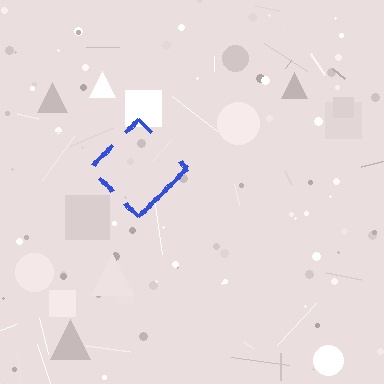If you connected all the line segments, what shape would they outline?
They would outline a diamond.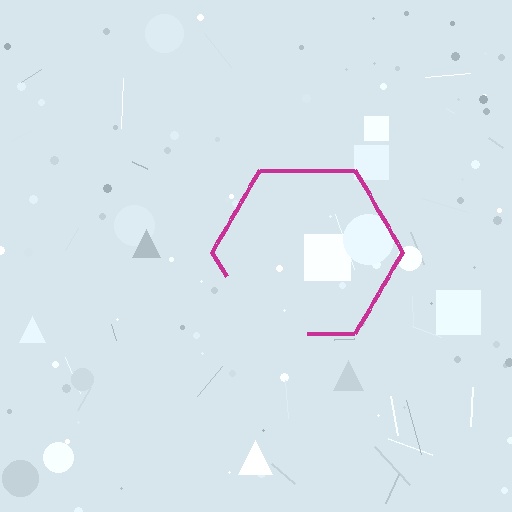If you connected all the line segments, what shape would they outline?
They would outline a hexagon.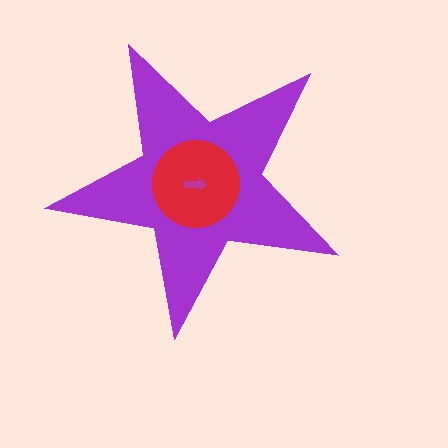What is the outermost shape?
The purple star.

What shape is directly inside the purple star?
The red circle.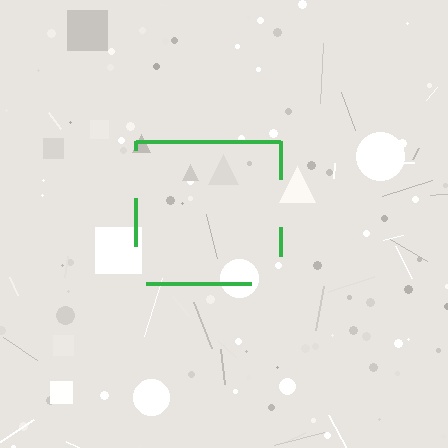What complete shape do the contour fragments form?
The contour fragments form a square.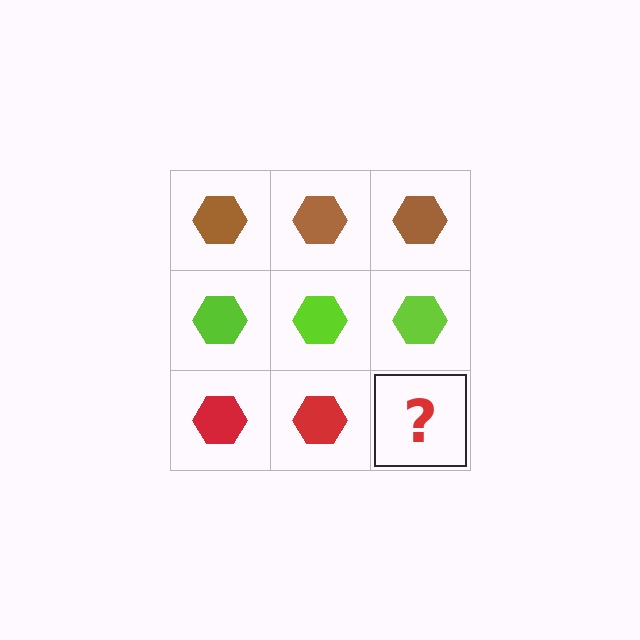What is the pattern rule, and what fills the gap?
The rule is that each row has a consistent color. The gap should be filled with a red hexagon.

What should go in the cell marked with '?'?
The missing cell should contain a red hexagon.